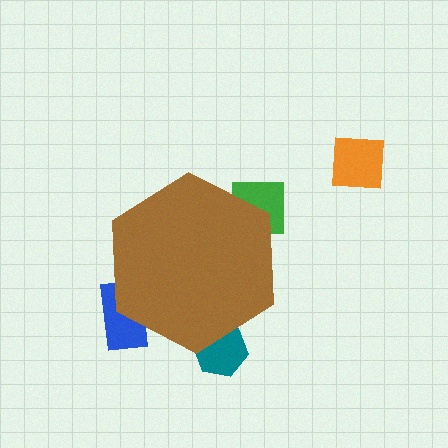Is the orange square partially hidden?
No, the orange square is fully visible.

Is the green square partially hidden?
Yes, the green square is partially hidden behind the brown hexagon.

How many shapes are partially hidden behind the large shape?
3 shapes are partially hidden.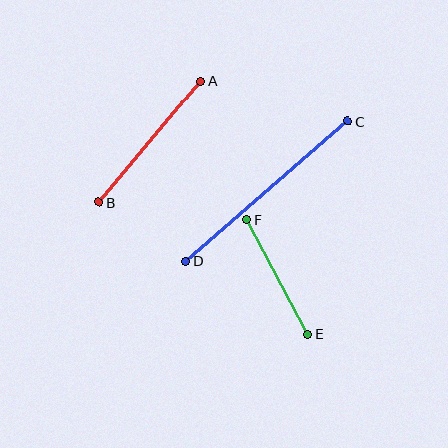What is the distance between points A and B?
The distance is approximately 158 pixels.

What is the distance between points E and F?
The distance is approximately 130 pixels.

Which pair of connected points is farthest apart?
Points C and D are farthest apart.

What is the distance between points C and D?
The distance is approximately 214 pixels.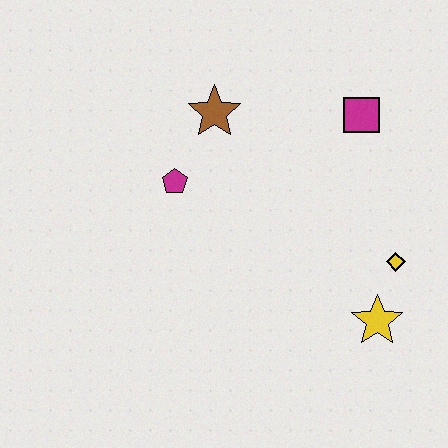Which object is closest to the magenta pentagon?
The brown star is closest to the magenta pentagon.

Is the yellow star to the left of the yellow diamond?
Yes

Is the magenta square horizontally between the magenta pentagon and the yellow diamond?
Yes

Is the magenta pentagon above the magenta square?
No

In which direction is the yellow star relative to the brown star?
The yellow star is below the brown star.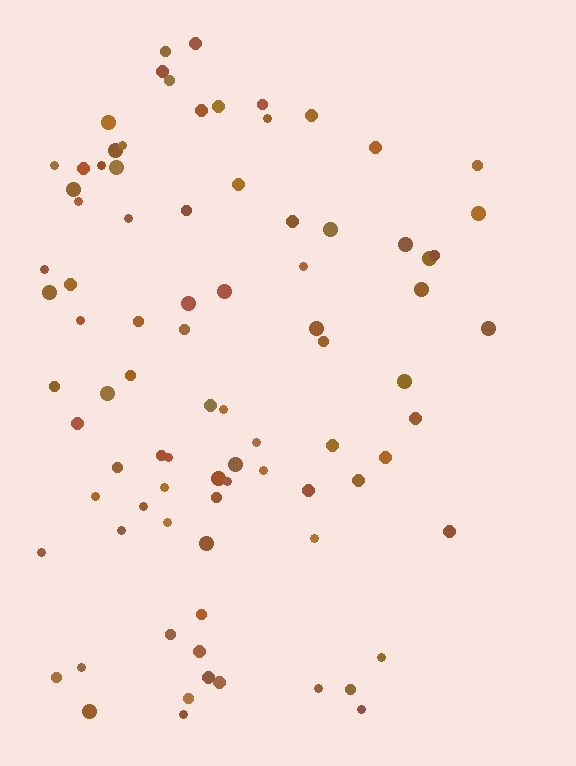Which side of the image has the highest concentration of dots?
The left.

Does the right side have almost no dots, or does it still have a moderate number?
Still a moderate number, just noticeably fewer than the left.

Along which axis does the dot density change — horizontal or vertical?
Horizontal.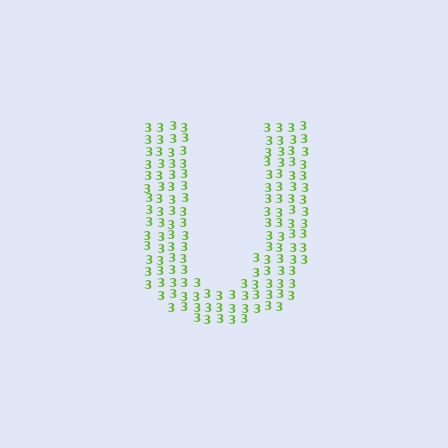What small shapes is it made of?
It is made of small digit 3's.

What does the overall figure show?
The overall figure shows the letter U.